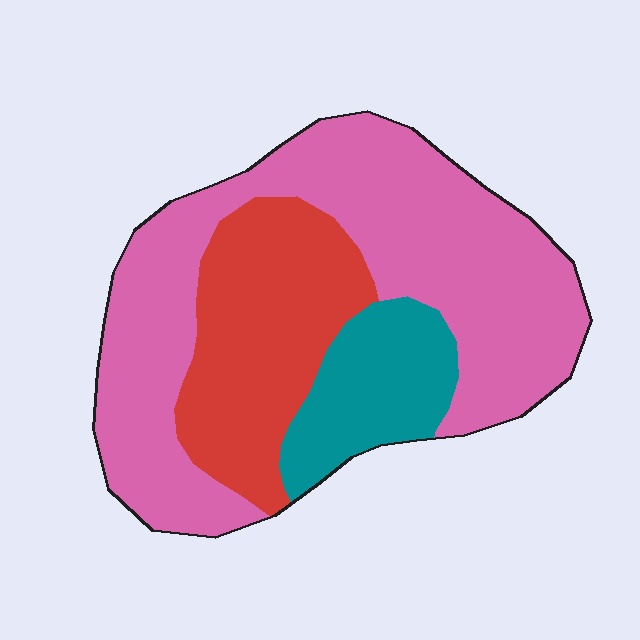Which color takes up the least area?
Teal, at roughly 15%.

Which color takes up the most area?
Pink, at roughly 60%.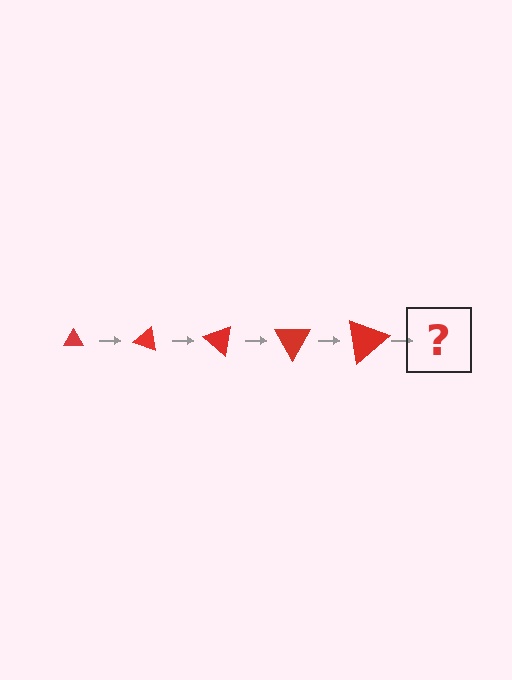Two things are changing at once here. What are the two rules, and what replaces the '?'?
The two rules are that the triangle grows larger each step and it rotates 20 degrees each step. The '?' should be a triangle, larger than the previous one and rotated 100 degrees from the start.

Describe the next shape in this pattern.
It should be a triangle, larger than the previous one and rotated 100 degrees from the start.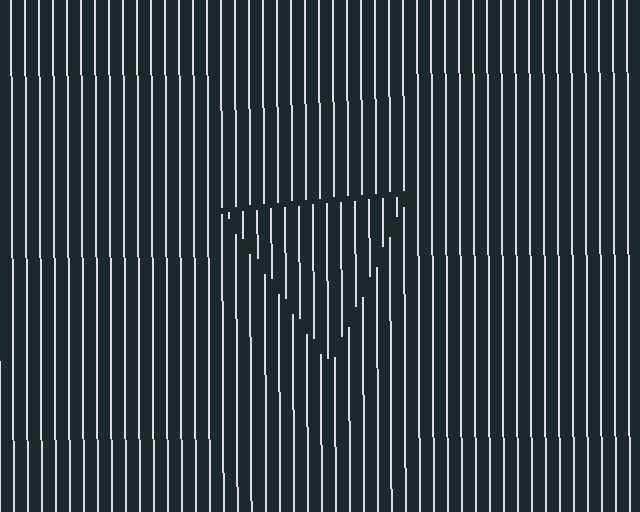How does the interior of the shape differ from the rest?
The interior of the shape contains the same grating, shifted by half a period — the contour is defined by the phase discontinuity where line-ends from the inner and outer gratings abut.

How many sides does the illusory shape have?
3 sides — the line-ends trace a triangle.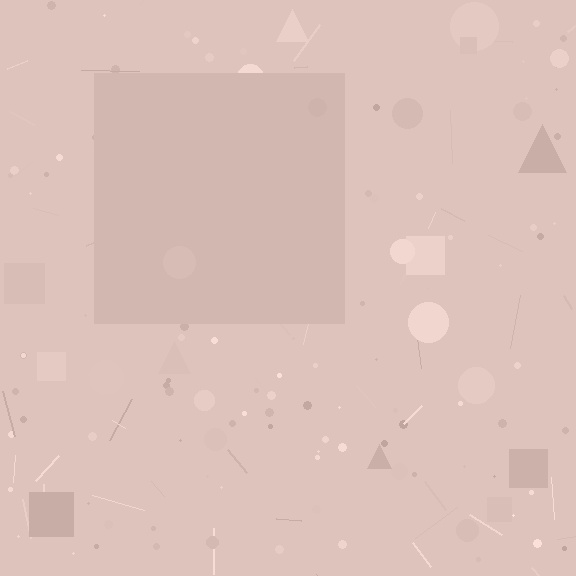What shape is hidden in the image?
A square is hidden in the image.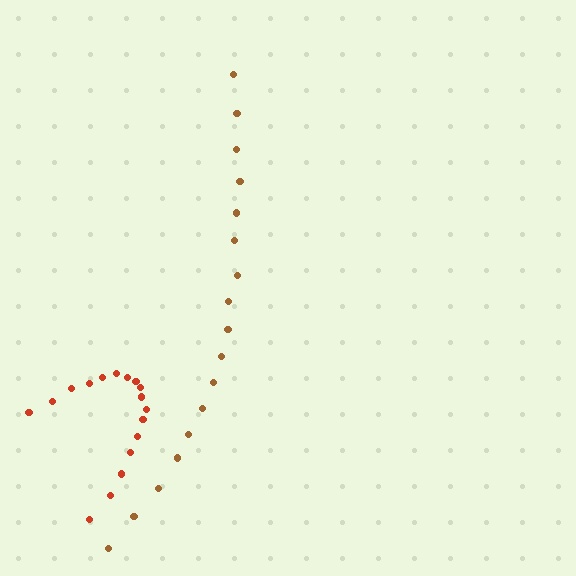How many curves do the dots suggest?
There are 2 distinct paths.